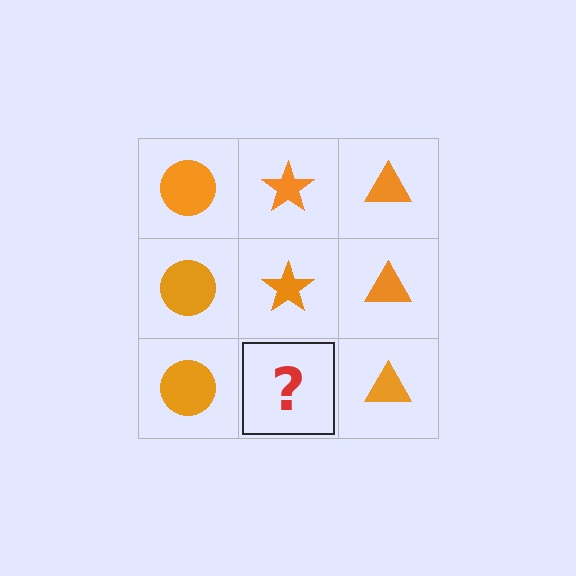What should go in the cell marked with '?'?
The missing cell should contain an orange star.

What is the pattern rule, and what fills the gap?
The rule is that each column has a consistent shape. The gap should be filled with an orange star.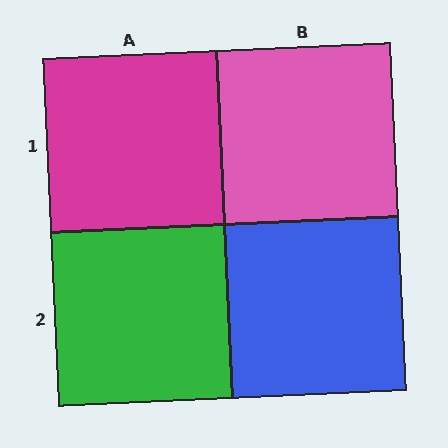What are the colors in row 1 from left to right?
Magenta, pink.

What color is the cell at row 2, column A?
Green.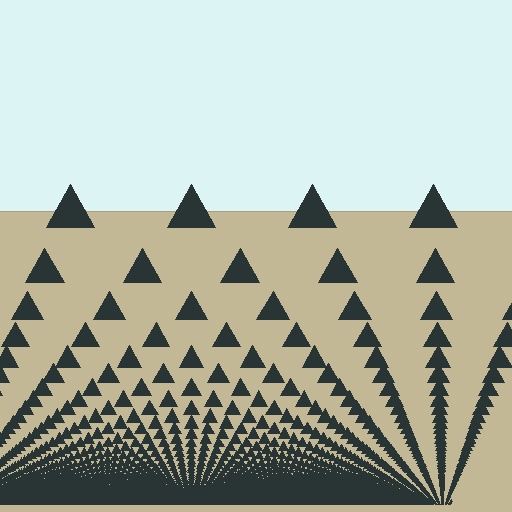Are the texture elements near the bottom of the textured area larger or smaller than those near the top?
Smaller. The gradient is inverted — elements near the bottom are smaller and denser.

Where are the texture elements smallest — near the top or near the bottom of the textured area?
Near the bottom.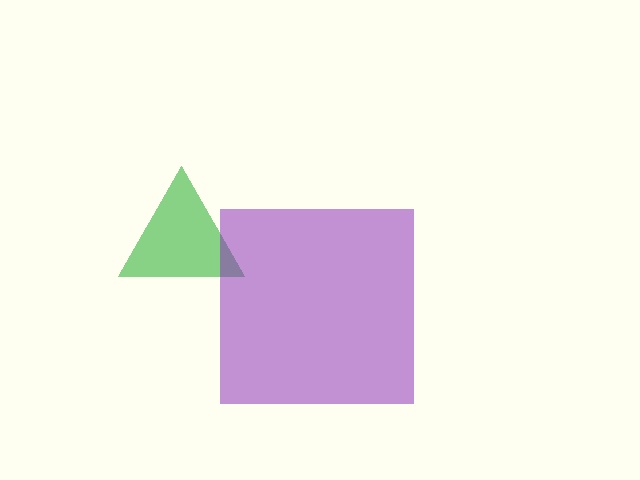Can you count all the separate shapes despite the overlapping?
Yes, there are 2 separate shapes.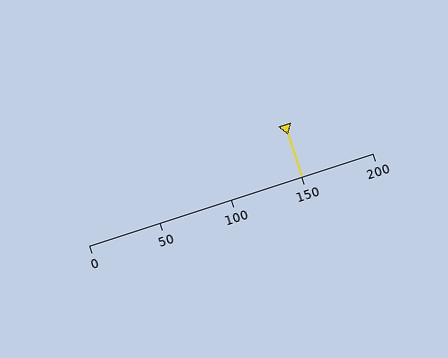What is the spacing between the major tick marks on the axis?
The major ticks are spaced 50 apart.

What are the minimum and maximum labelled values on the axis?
The axis runs from 0 to 200.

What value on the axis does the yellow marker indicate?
The marker indicates approximately 150.